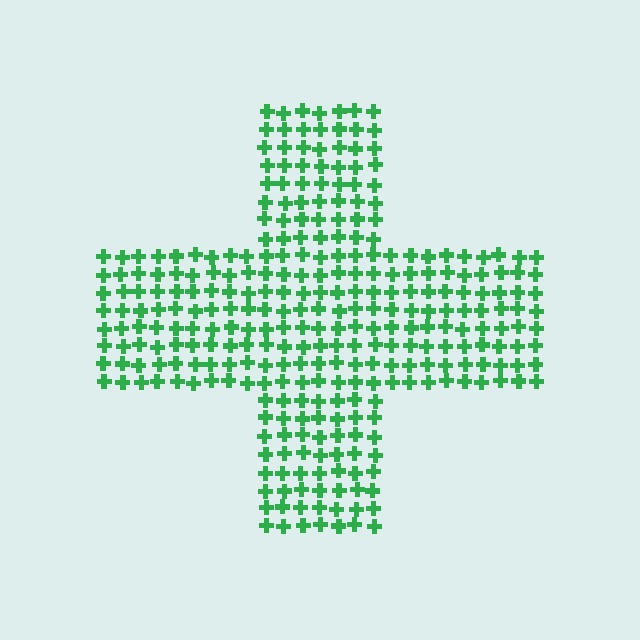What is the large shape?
The large shape is a cross.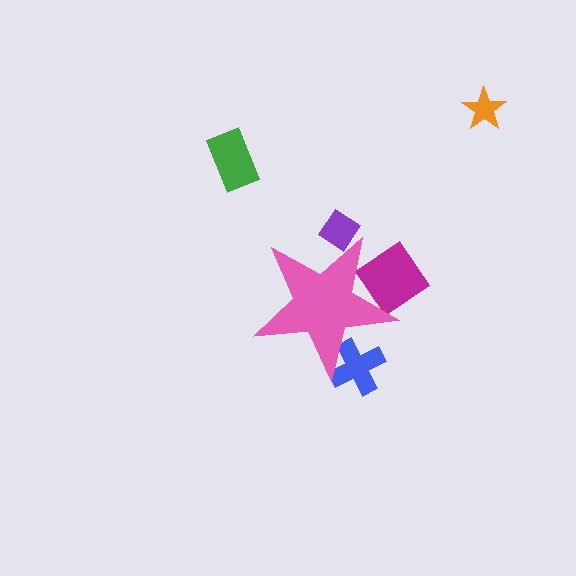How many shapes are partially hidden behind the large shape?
3 shapes are partially hidden.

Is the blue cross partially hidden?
Yes, the blue cross is partially hidden behind the pink star.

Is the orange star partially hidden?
No, the orange star is fully visible.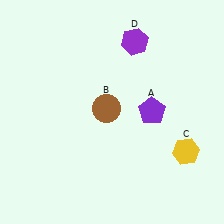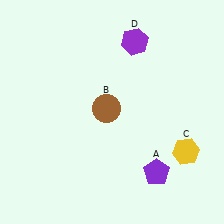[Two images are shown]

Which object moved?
The purple pentagon (A) moved down.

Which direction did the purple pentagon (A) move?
The purple pentagon (A) moved down.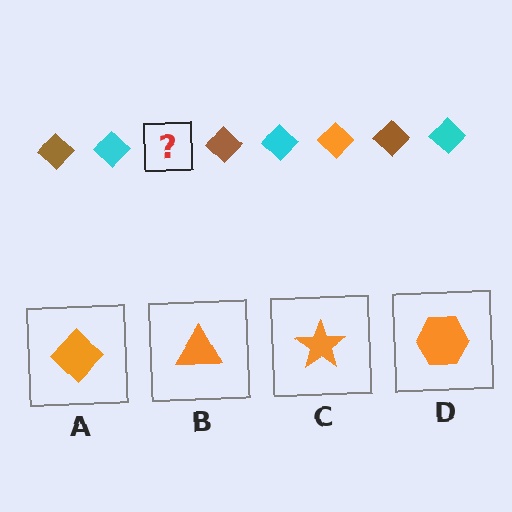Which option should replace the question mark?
Option A.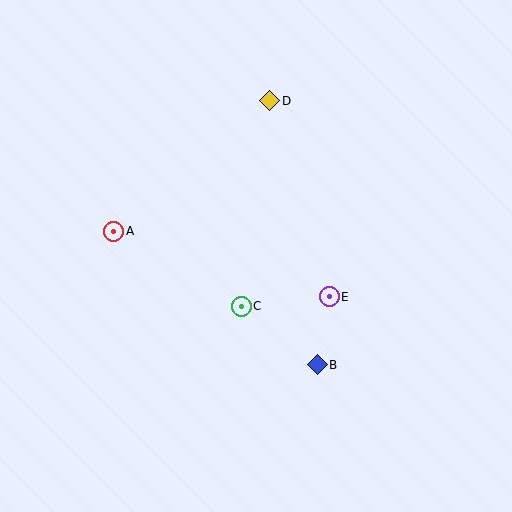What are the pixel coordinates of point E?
Point E is at (329, 297).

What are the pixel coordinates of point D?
Point D is at (270, 101).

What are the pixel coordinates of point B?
Point B is at (317, 365).